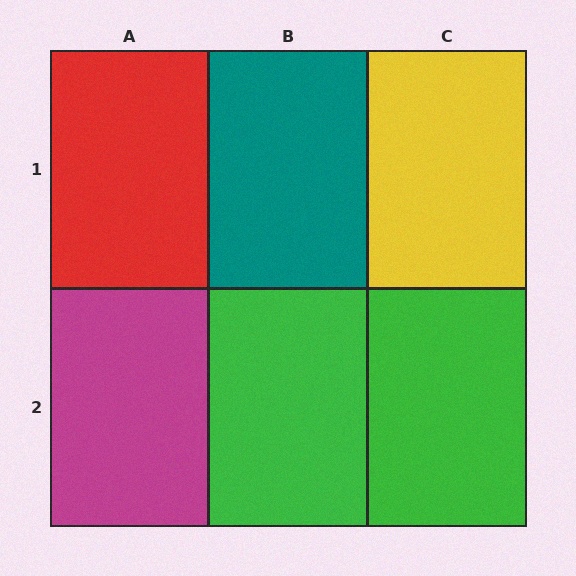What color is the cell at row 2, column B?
Green.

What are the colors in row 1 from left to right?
Red, teal, yellow.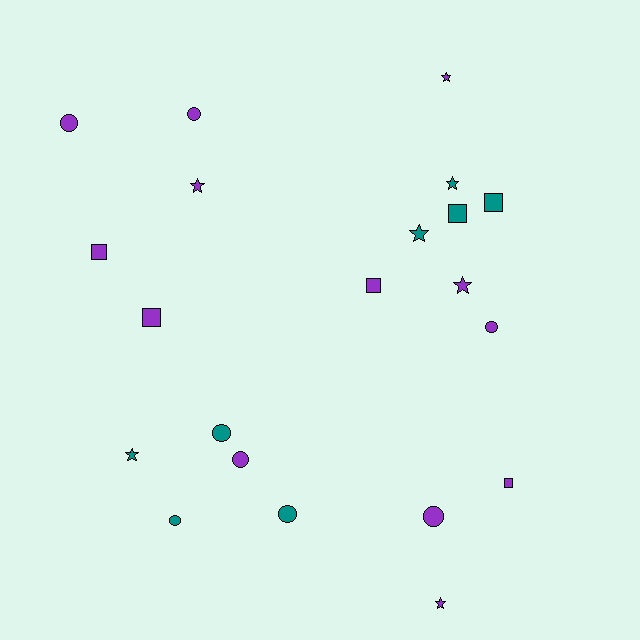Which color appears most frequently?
Purple, with 13 objects.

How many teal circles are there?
There are 3 teal circles.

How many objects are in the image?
There are 21 objects.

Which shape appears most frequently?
Circle, with 8 objects.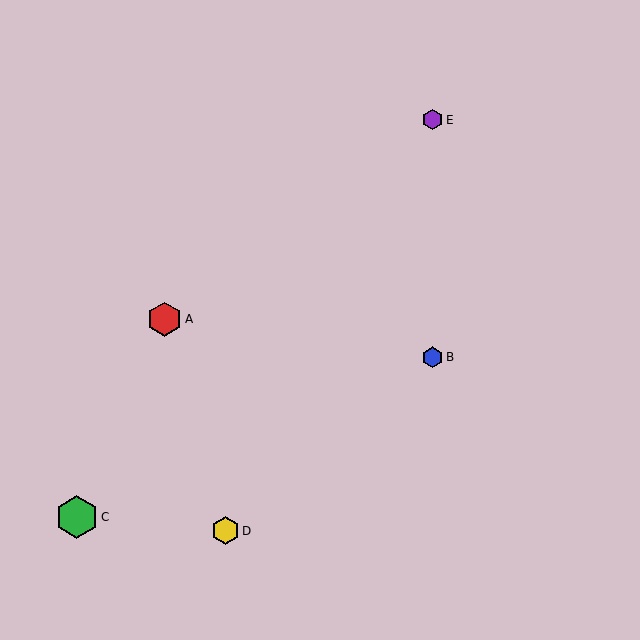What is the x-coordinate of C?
Object C is at x≈77.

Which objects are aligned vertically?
Objects B, E are aligned vertically.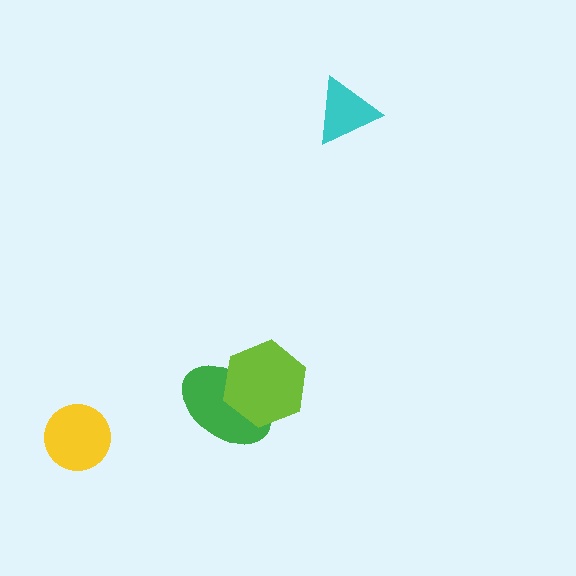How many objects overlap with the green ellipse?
1 object overlaps with the green ellipse.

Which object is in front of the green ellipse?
The lime hexagon is in front of the green ellipse.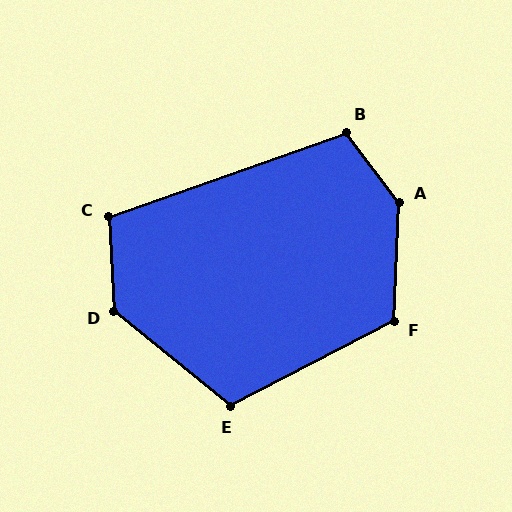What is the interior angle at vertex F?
Approximately 120 degrees (obtuse).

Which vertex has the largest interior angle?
A, at approximately 141 degrees.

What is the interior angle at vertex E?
Approximately 113 degrees (obtuse).